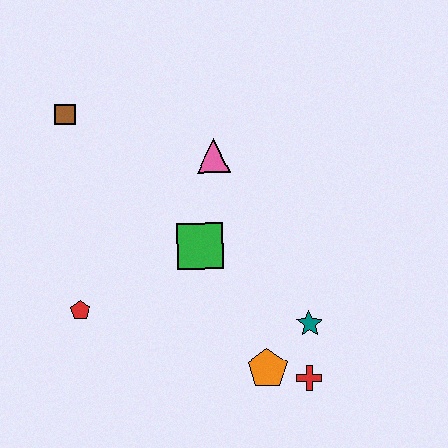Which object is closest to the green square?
The pink triangle is closest to the green square.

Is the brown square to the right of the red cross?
No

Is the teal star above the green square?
No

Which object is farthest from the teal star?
The brown square is farthest from the teal star.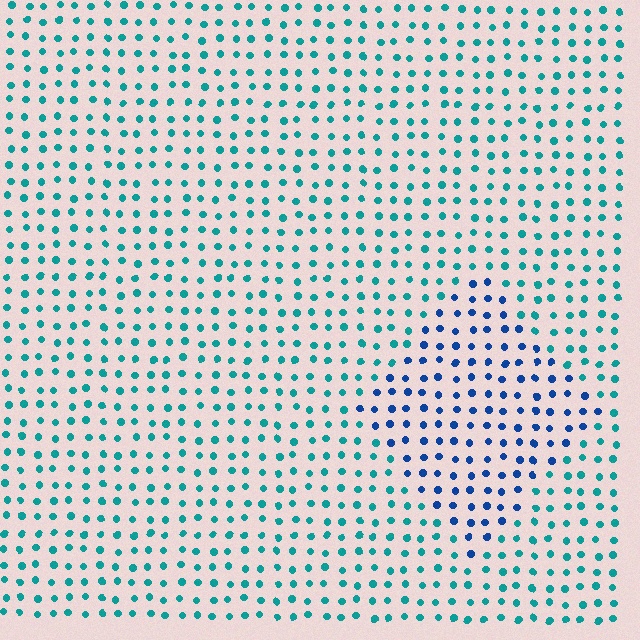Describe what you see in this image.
The image is filled with small teal elements in a uniform arrangement. A diamond-shaped region is visible where the elements are tinted to a slightly different hue, forming a subtle color boundary.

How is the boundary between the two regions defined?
The boundary is defined purely by a slight shift in hue (about 40 degrees). Spacing, size, and orientation are identical on both sides.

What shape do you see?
I see a diamond.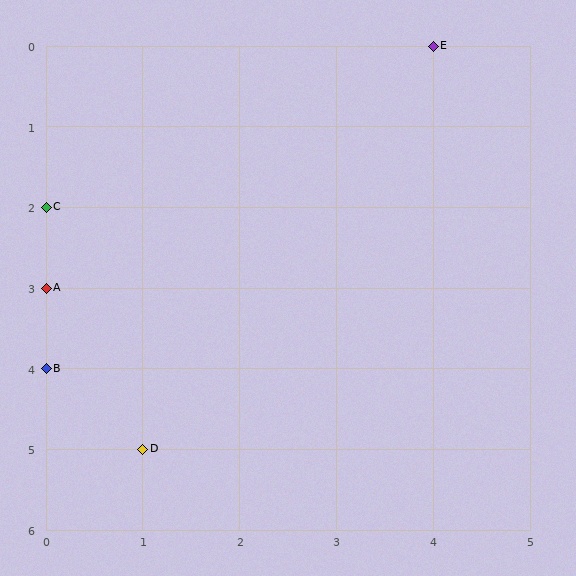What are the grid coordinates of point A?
Point A is at grid coordinates (0, 3).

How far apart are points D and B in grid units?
Points D and B are 1 column and 1 row apart (about 1.4 grid units diagonally).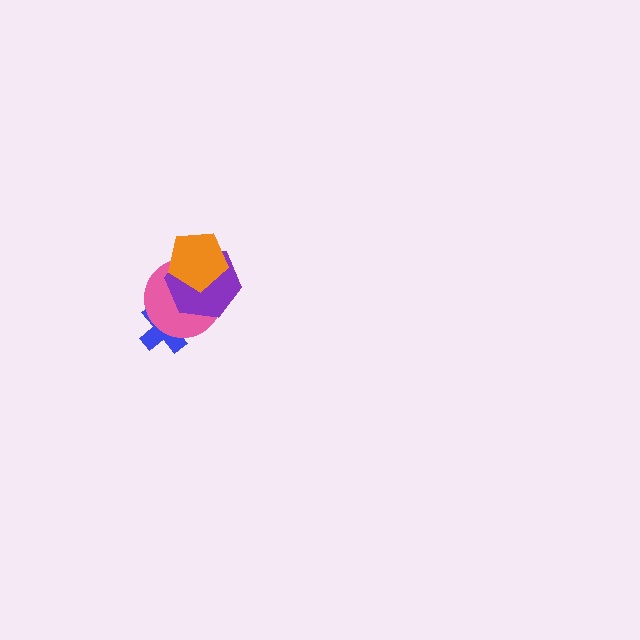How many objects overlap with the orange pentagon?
2 objects overlap with the orange pentagon.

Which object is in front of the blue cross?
The pink circle is in front of the blue cross.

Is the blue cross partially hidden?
Yes, it is partially covered by another shape.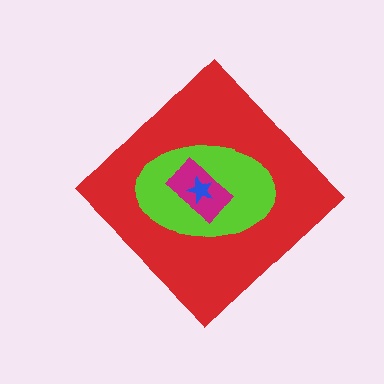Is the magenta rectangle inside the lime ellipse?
Yes.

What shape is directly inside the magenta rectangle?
The blue star.